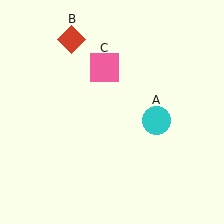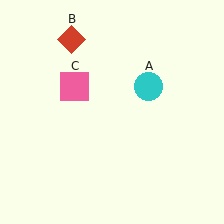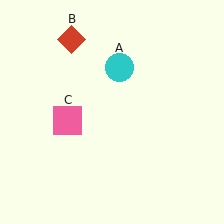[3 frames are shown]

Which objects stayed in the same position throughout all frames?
Red diamond (object B) remained stationary.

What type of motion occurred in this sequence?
The cyan circle (object A), pink square (object C) rotated counterclockwise around the center of the scene.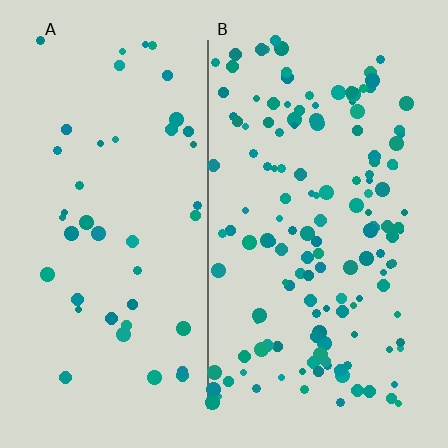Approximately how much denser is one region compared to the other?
Approximately 3.3× — region B over region A.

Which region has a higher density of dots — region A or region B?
B (the right).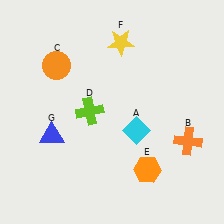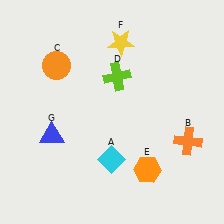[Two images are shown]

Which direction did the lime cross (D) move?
The lime cross (D) moved up.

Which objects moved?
The objects that moved are: the cyan diamond (A), the lime cross (D).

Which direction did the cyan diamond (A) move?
The cyan diamond (A) moved down.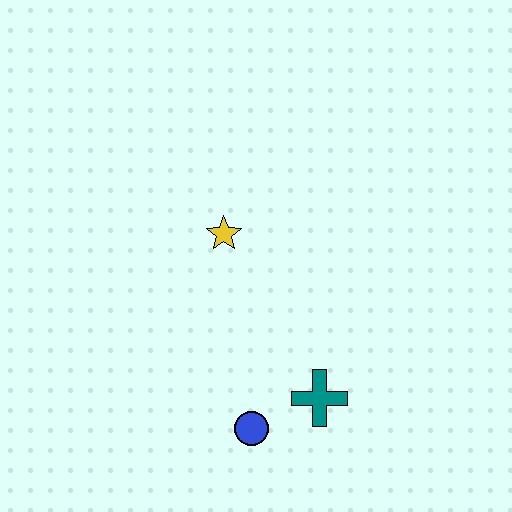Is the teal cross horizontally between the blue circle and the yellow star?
No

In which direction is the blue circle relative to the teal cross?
The blue circle is to the left of the teal cross.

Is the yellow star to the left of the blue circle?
Yes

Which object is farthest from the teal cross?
The yellow star is farthest from the teal cross.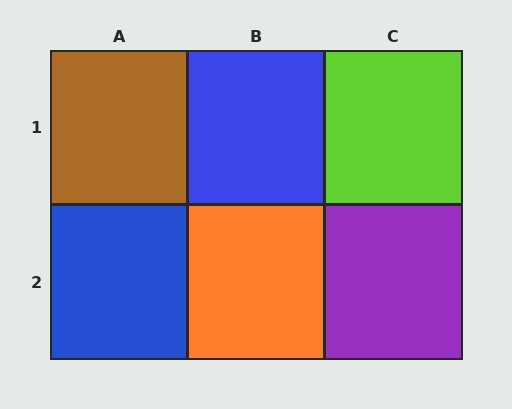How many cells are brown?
1 cell is brown.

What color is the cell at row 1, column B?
Blue.